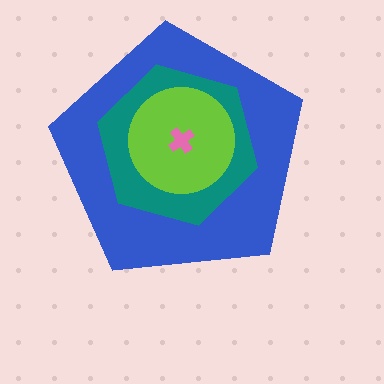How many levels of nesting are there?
4.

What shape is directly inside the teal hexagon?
The lime circle.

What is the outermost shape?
The blue pentagon.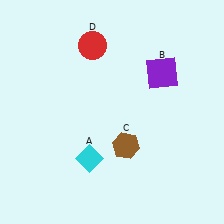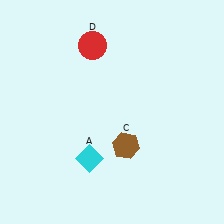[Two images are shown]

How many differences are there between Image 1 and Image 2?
There is 1 difference between the two images.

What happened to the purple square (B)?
The purple square (B) was removed in Image 2. It was in the top-right area of Image 1.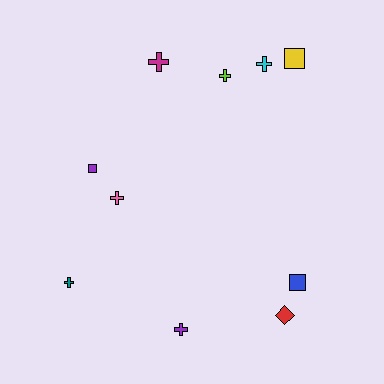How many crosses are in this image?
There are 6 crosses.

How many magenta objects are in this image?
There is 1 magenta object.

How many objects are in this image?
There are 10 objects.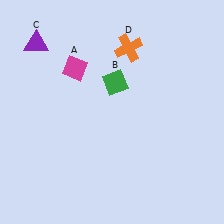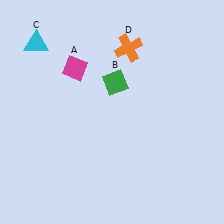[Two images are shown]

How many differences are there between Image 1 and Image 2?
There is 1 difference between the two images.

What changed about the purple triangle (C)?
In Image 1, C is purple. In Image 2, it changed to cyan.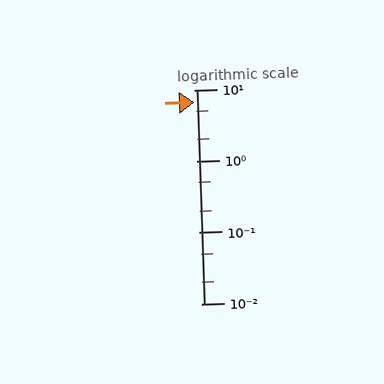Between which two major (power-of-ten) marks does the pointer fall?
The pointer is between 1 and 10.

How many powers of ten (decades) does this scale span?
The scale spans 3 decades, from 0.01 to 10.